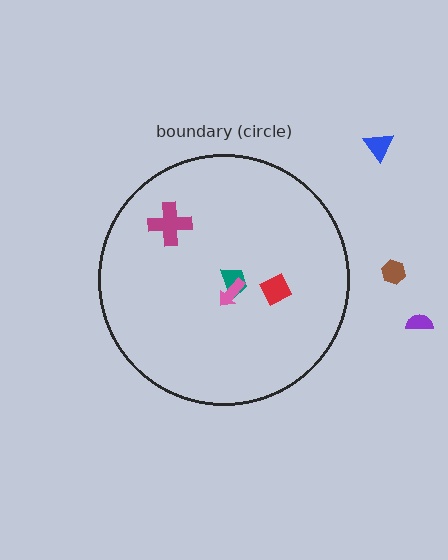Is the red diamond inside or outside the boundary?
Inside.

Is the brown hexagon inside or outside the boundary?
Outside.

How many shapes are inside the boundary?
4 inside, 3 outside.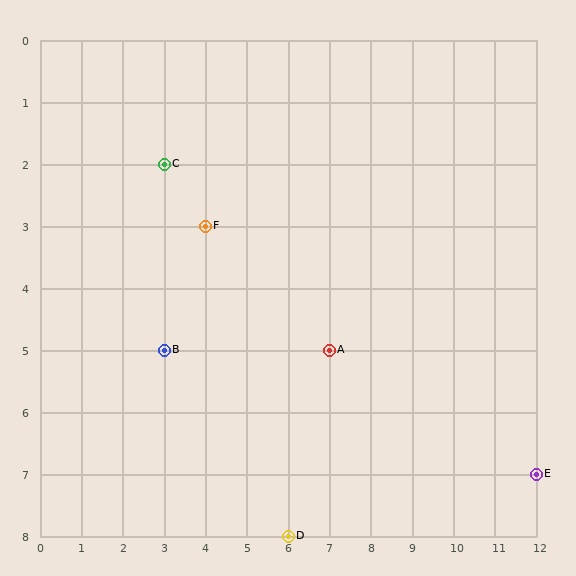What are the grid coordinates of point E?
Point E is at grid coordinates (12, 7).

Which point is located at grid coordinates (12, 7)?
Point E is at (12, 7).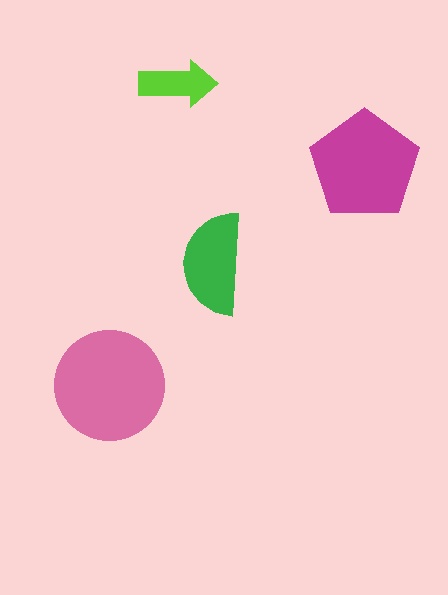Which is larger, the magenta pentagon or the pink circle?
The pink circle.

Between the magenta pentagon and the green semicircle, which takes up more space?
The magenta pentagon.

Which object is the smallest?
The lime arrow.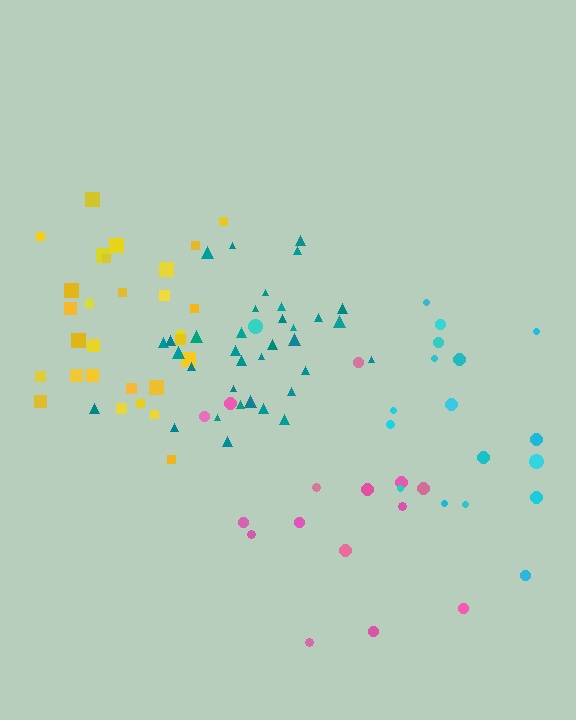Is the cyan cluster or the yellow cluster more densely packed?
Yellow.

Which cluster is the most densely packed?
Teal.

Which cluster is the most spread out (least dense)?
Pink.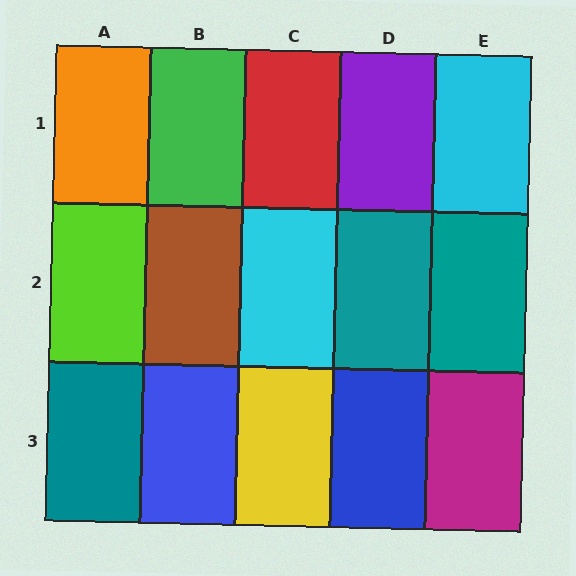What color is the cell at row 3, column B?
Blue.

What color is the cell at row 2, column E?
Teal.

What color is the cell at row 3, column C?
Yellow.